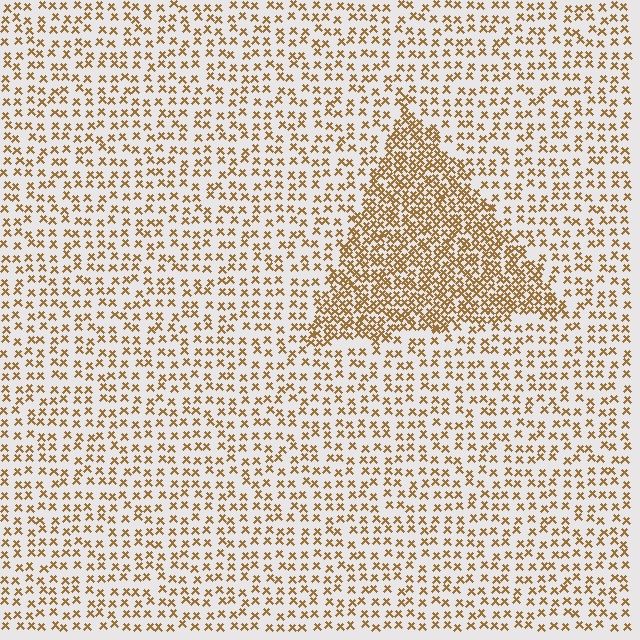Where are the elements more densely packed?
The elements are more densely packed inside the triangle boundary.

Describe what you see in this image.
The image contains small brown elements arranged at two different densities. A triangle-shaped region is visible where the elements are more densely packed than the surrounding area.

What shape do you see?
I see a triangle.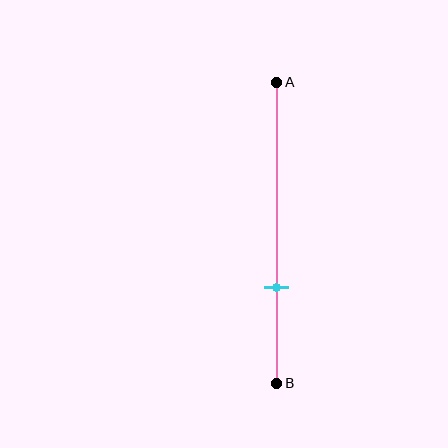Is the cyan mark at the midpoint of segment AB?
No, the mark is at about 70% from A, not at the 50% midpoint.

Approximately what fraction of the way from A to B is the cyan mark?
The cyan mark is approximately 70% of the way from A to B.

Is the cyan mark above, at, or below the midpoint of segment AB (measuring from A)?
The cyan mark is below the midpoint of segment AB.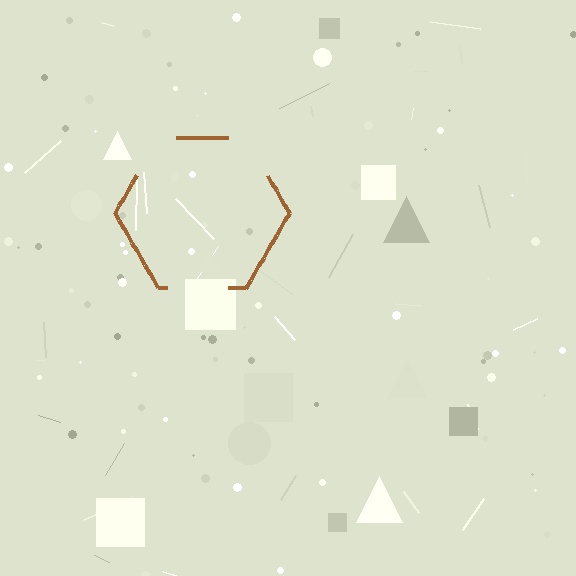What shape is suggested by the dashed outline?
The dashed outline suggests a hexagon.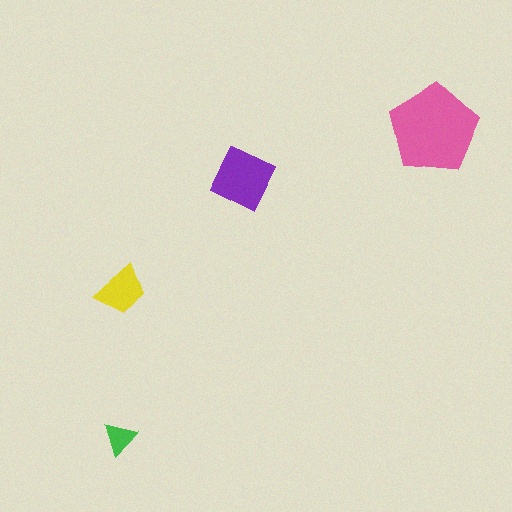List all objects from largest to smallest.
The pink pentagon, the purple diamond, the yellow trapezoid, the green triangle.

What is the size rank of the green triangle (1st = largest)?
4th.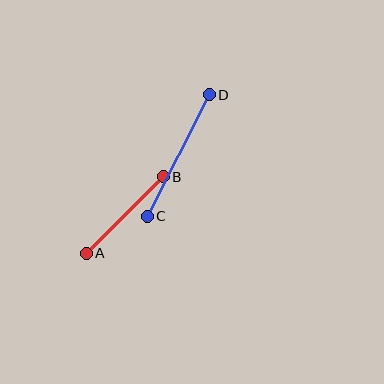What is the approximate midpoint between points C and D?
The midpoint is at approximately (178, 156) pixels.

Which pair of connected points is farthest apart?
Points C and D are farthest apart.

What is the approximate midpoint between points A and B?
The midpoint is at approximately (125, 215) pixels.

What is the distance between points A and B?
The distance is approximately 109 pixels.